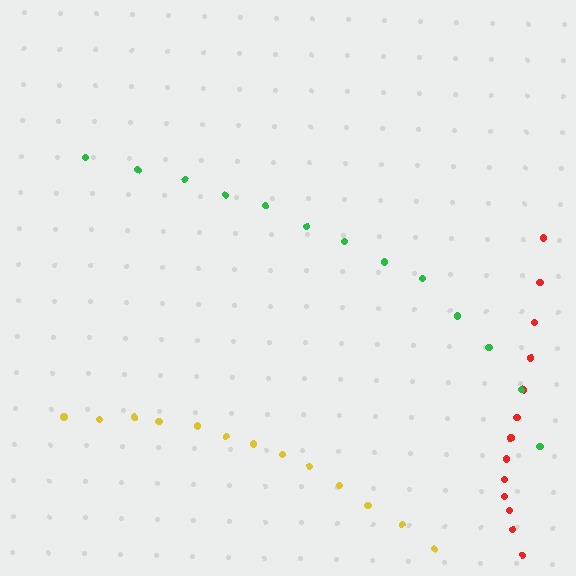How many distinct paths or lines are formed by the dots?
There are 3 distinct paths.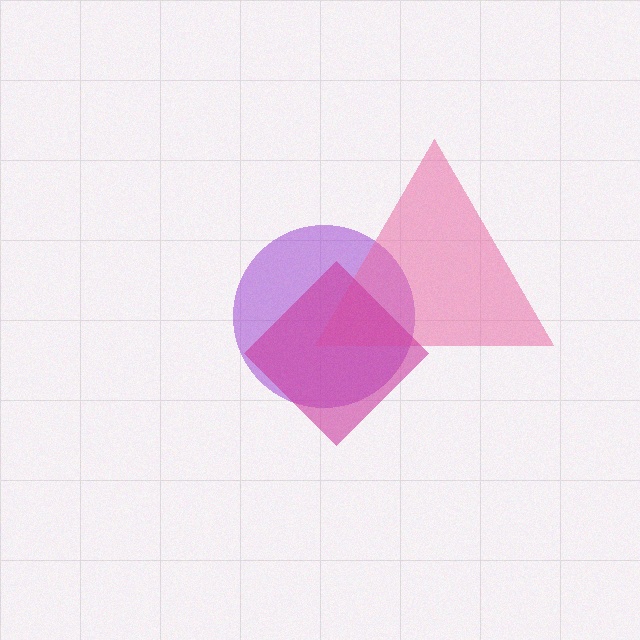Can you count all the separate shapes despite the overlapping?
Yes, there are 3 separate shapes.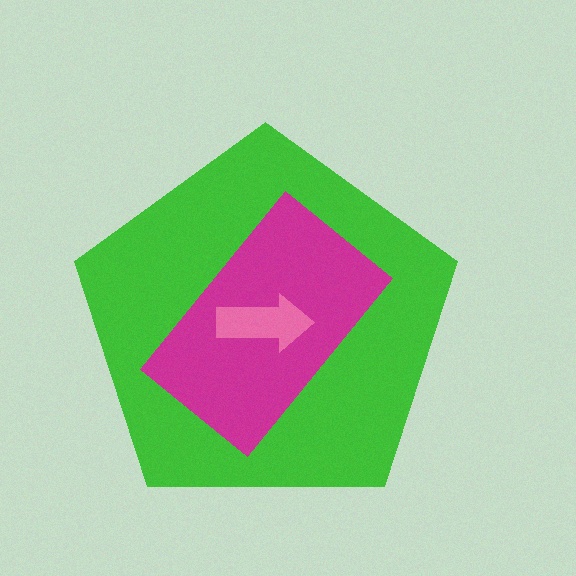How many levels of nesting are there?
3.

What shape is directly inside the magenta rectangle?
The pink arrow.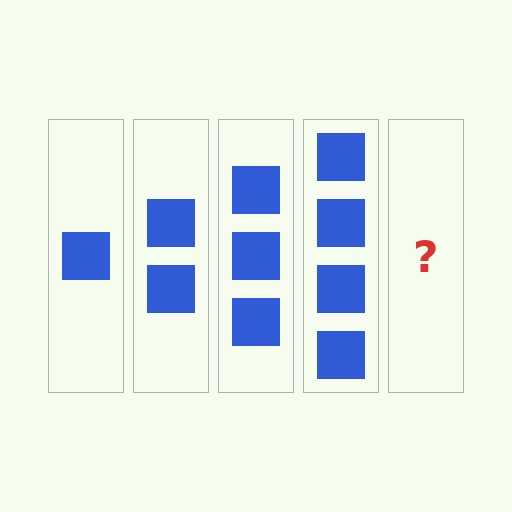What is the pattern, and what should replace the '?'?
The pattern is that each step adds one more square. The '?' should be 5 squares.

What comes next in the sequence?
The next element should be 5 squares.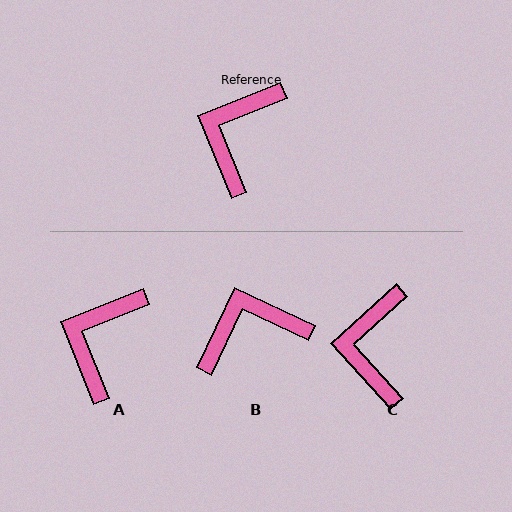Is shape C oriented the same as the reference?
No, it is off by about 20 degrees.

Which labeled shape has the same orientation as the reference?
A.